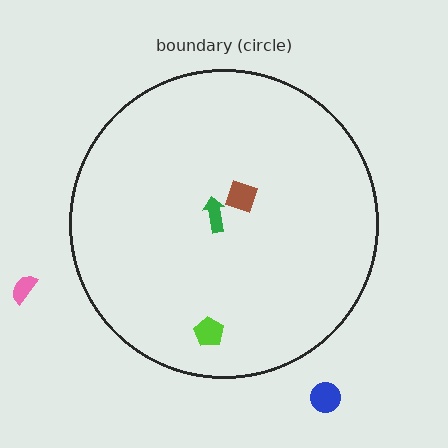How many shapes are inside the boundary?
3 inside, 2 outside.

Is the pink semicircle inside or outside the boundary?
Outside.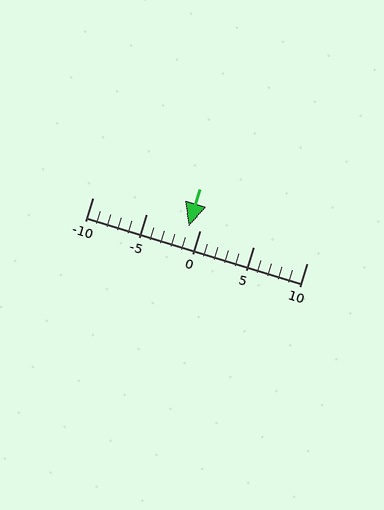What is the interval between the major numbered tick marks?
The major tick marks are spaced 5 units apart.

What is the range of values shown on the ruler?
The ruler shows values from -10 to 10.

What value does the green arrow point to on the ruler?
The green arrow points to approximately -1.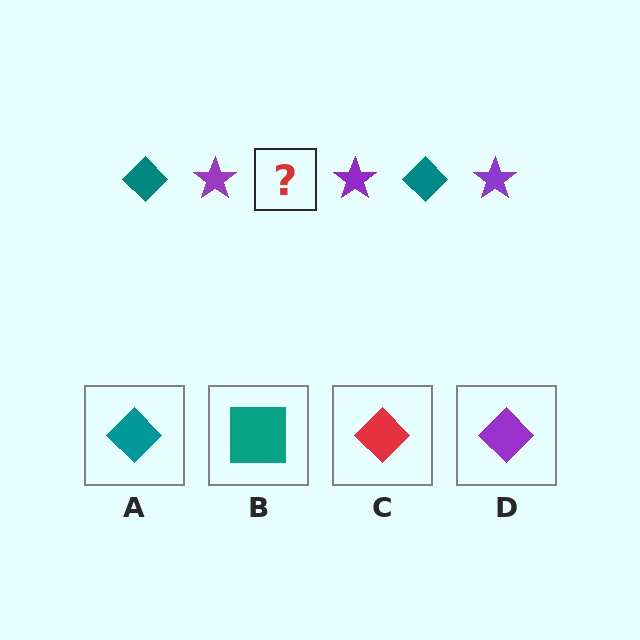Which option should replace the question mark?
Option A.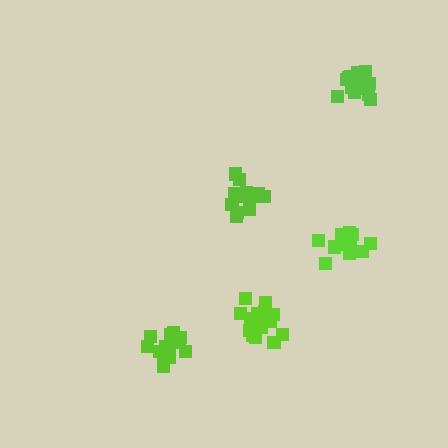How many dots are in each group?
Group 1: 13 dots, Group 2: 15 dots, Group 3: 18 dots, Group 4: 13 dots, Group 5: 19 dots (78 total).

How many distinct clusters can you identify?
There are 5 distinct clusters.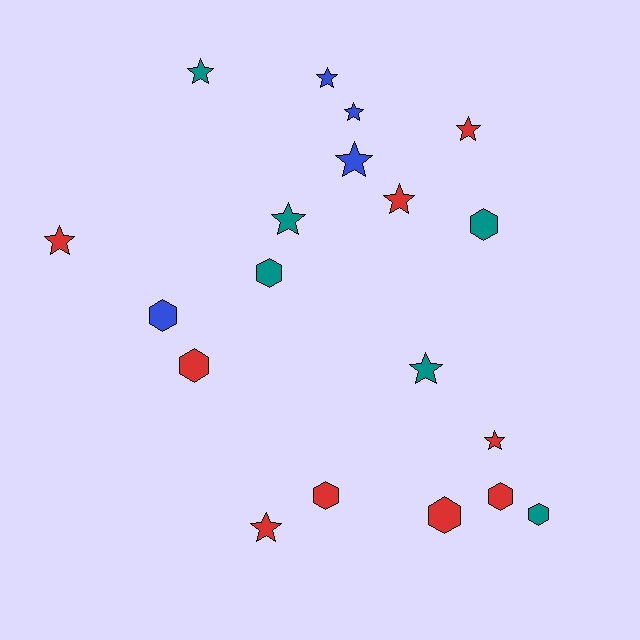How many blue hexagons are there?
There is 1 blue hexagon.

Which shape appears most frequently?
Star, with 11 objects.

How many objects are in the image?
There are 19 objects.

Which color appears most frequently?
Red, with 9 objects.